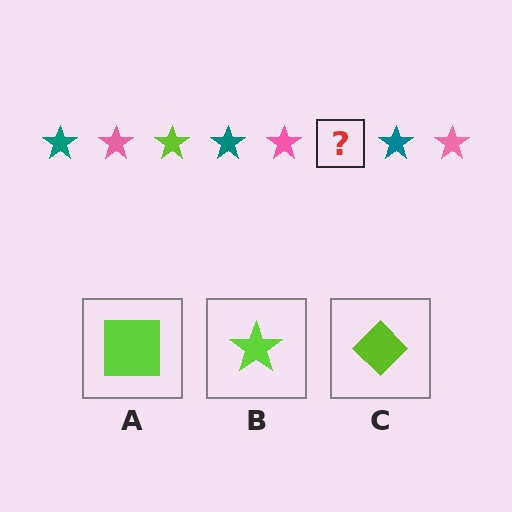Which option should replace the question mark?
Option B.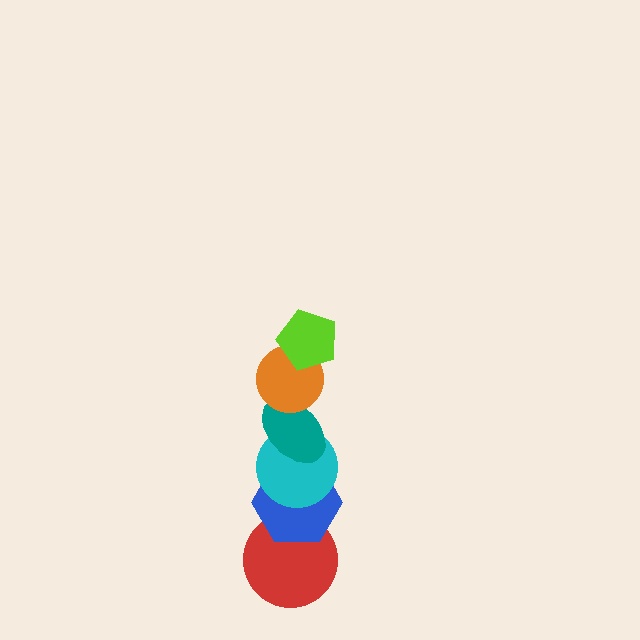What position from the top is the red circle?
The red circle is 6th from the top.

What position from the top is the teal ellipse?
The teal ellipse is 3rd from the top.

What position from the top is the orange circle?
The orange circle is 2nd from the top.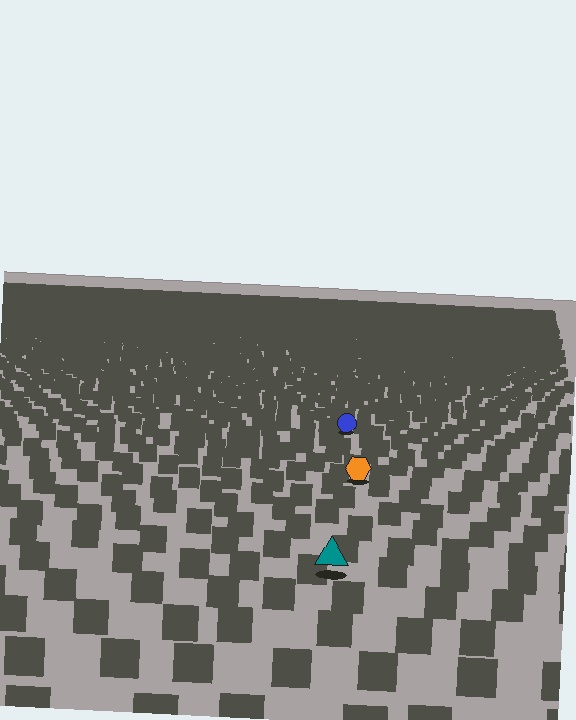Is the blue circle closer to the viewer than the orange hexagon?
No. The orange hexagon is closer — you can tell from the texture gradient: the ground texture is coarser near it.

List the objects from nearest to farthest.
From nearest to farthest: the teal triangle, the orange hexagon, the blue circle.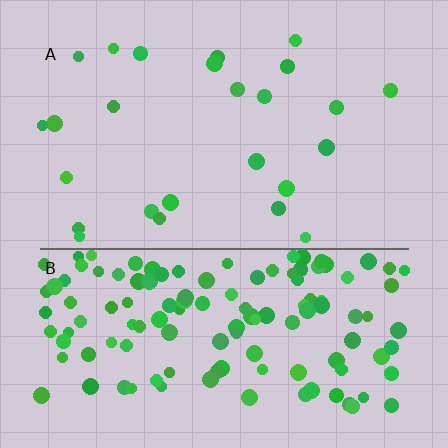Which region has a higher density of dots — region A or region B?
B (the bottom).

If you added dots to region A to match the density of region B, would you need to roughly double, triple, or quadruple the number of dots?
Approximately quadruple.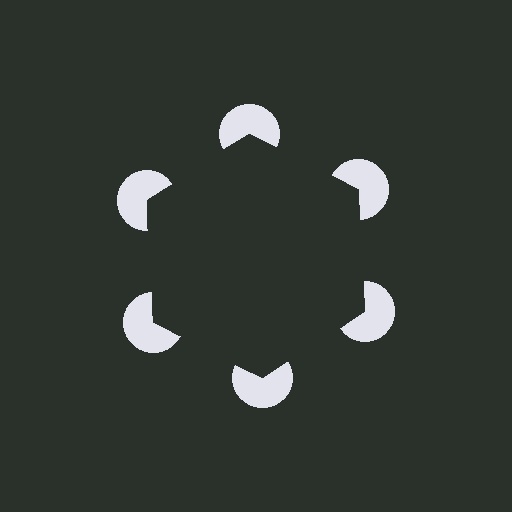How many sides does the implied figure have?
6 sides.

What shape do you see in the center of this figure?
An illusory hexagon — its edges are inferred from the aligned wedge cuts in the pac-man discs, not physically drawn.